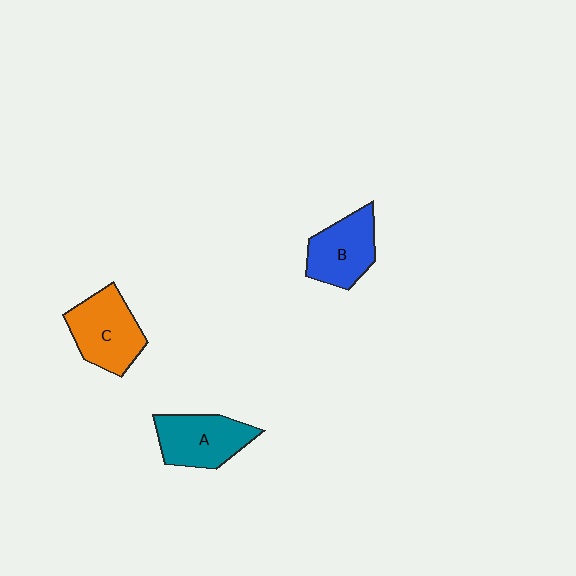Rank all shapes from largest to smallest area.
From largest to smallest: C (orange), A (teal), B (blue).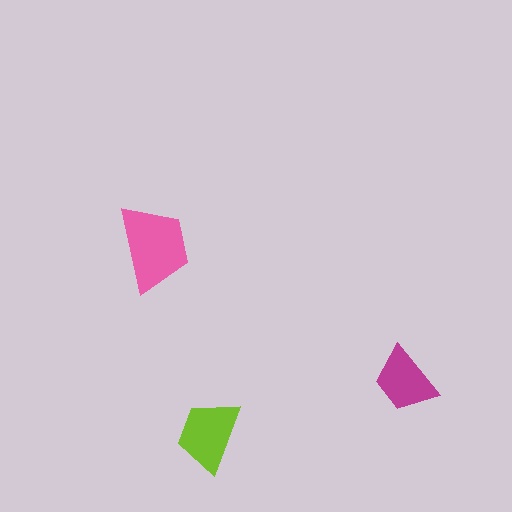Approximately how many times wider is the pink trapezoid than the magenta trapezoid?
About 1.5 times wider.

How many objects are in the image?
There are 3 objects in the image.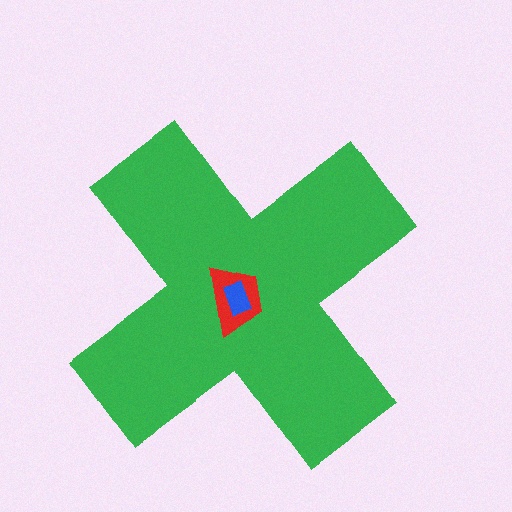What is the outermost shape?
The green cross.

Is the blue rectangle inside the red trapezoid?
Yes.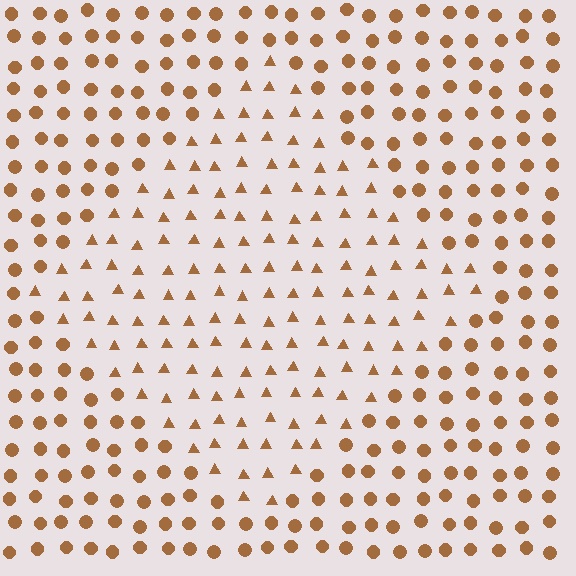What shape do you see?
I see a diamond.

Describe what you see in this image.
The image is filled with small brown elements arranged in a uniform grid. A diamond-shaped region contains triangles, while the surrounding area contains circles. The boundary is defined purely by the change in element shape.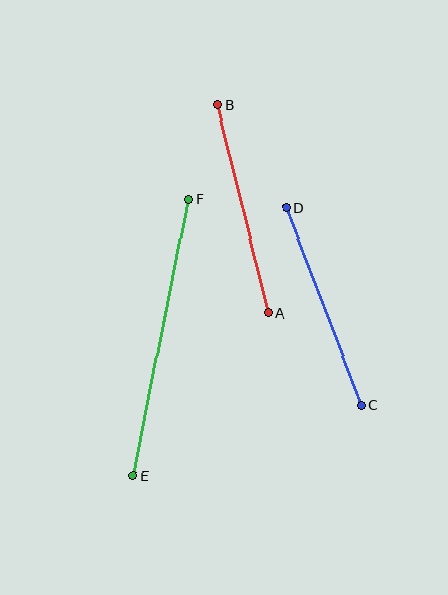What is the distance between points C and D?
The distance is approximately 212 pixels.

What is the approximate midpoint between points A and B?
The midpoint is at approximately (243, 209) pixels.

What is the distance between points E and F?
The distance is approximately 283 pixels.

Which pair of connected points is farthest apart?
Points E and F are farthest apart.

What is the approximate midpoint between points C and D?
The midpoint is at approximately (324, 306) pixels.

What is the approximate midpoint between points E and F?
The midpoint is at approximately (161, 338) pixels.